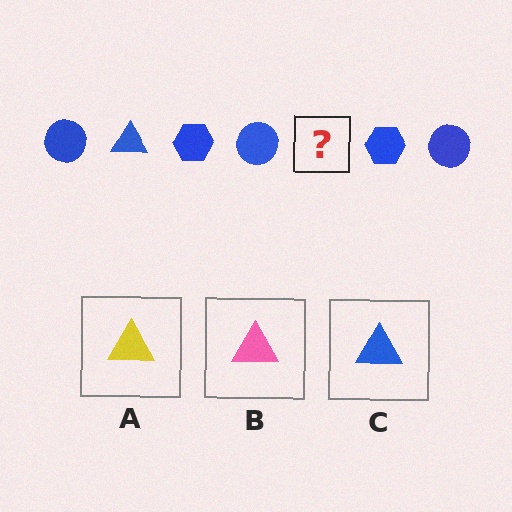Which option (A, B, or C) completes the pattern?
C.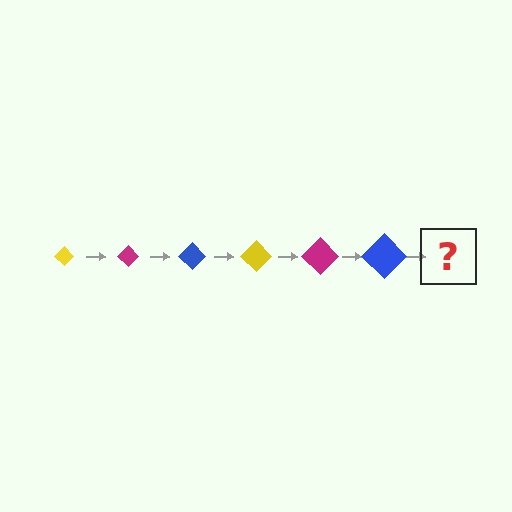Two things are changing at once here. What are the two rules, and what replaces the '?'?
The two rules are that the diamond grows larger each step and the color cycles through yellow, magenta, and blue. The '?' should be a yellow diamond, larger than the previous one.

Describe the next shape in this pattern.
It should be a yellow diamond, larger than the previous one.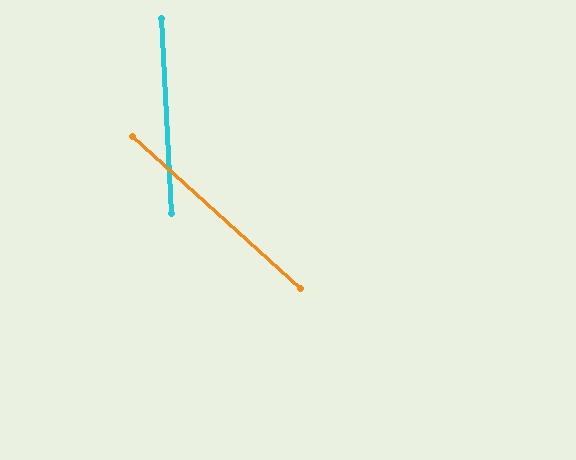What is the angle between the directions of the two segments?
Approximately 45 degrees.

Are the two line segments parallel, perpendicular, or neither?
Neither parallel nor perpendicular — they differ by about 45°.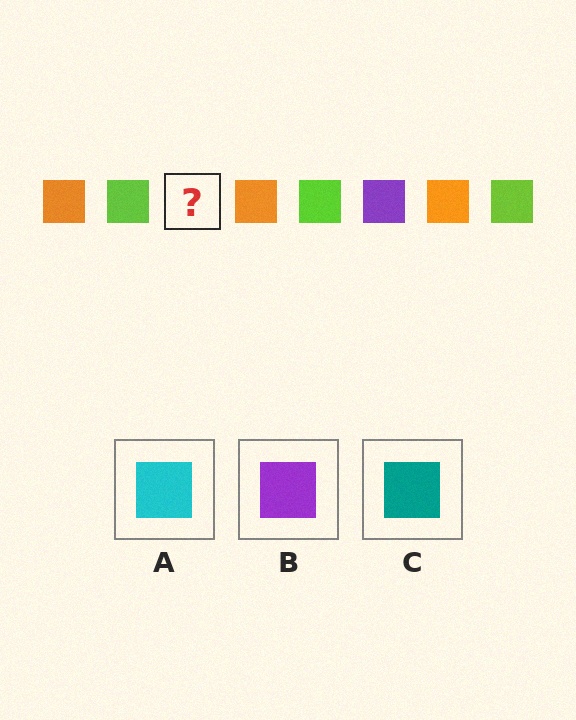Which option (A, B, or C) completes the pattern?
B.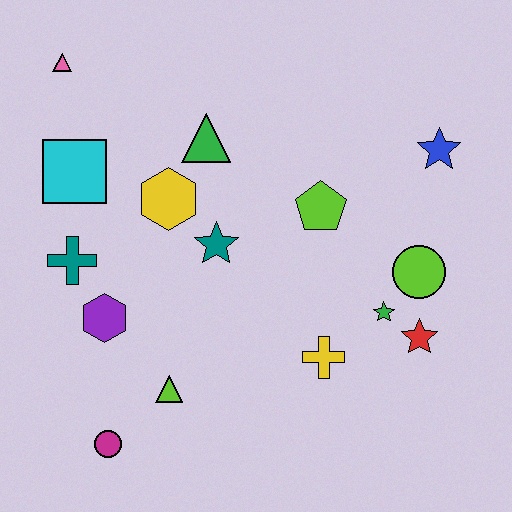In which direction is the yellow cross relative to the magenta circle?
The yellow cross is to the right of the magenta circle.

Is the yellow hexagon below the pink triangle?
Yes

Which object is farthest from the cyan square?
The red star is farthest from the cyan square.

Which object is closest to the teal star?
The yellow hexagon is closest to the teal star.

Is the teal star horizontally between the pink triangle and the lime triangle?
No